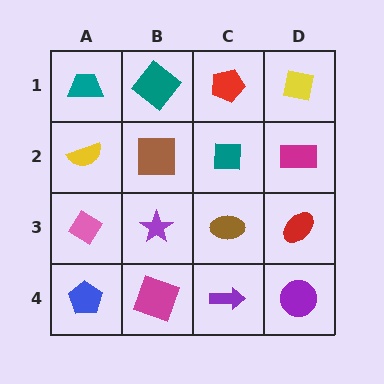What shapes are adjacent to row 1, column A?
A yellow semicircle (row 2, column A), a teal diamond (row 1, column B).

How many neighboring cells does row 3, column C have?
4.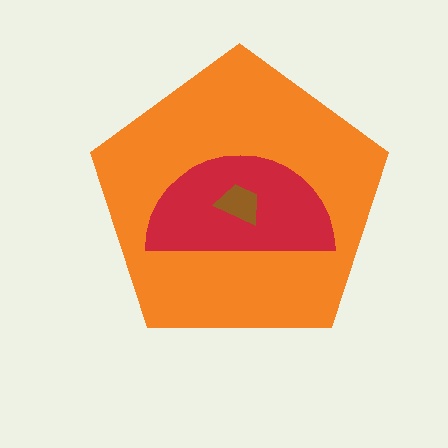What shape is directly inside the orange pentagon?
The red semicircle.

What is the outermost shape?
The orange pentagon.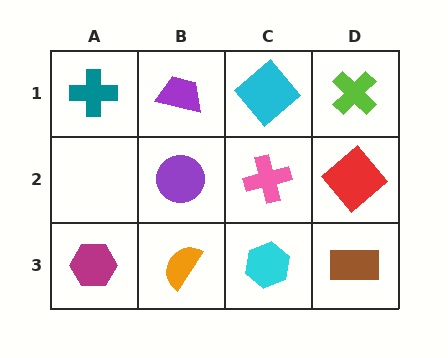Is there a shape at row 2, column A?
No, that cell is empty.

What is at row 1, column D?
A lime cross.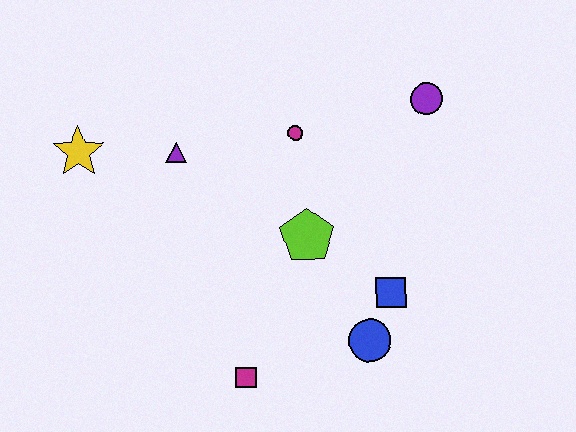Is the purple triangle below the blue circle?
No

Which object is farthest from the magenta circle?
The magenta square is farthest from the magenta circle.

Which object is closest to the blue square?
The blue circle is closest to the blue square.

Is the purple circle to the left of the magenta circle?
No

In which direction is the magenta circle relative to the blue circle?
The magenta circle is above the blue circle.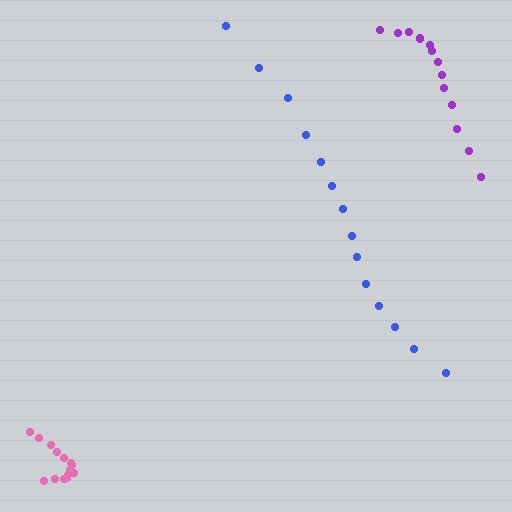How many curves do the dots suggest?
There are 3 distinct paths.